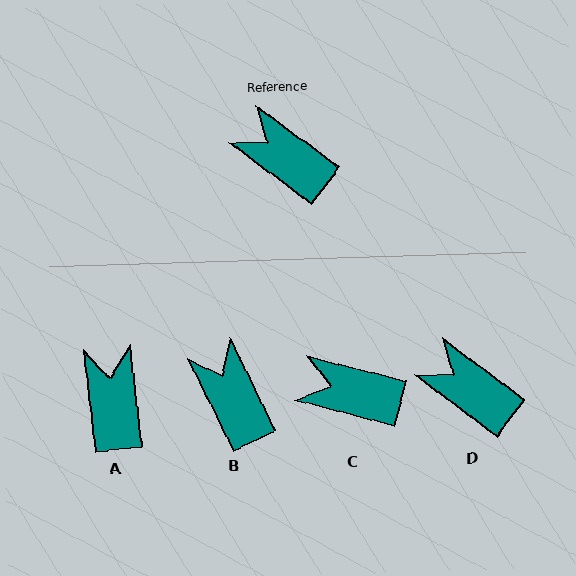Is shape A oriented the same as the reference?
No, it is off by about 47 degrees.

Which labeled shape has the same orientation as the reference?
D.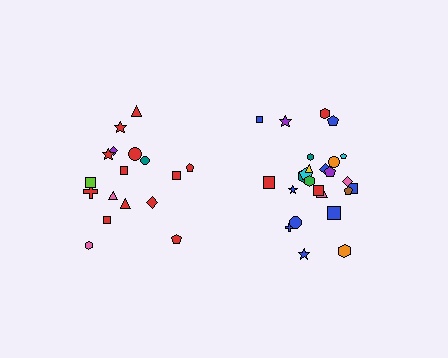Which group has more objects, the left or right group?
The right group.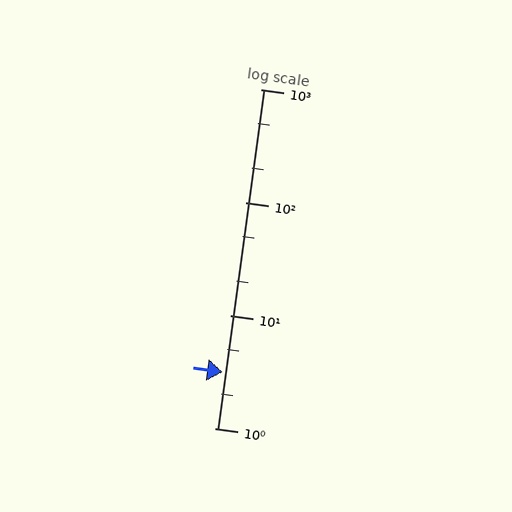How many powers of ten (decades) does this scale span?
The scale spans 3 decades, from 1 to 1000.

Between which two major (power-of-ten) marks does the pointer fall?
The pointer is between 1 and 10.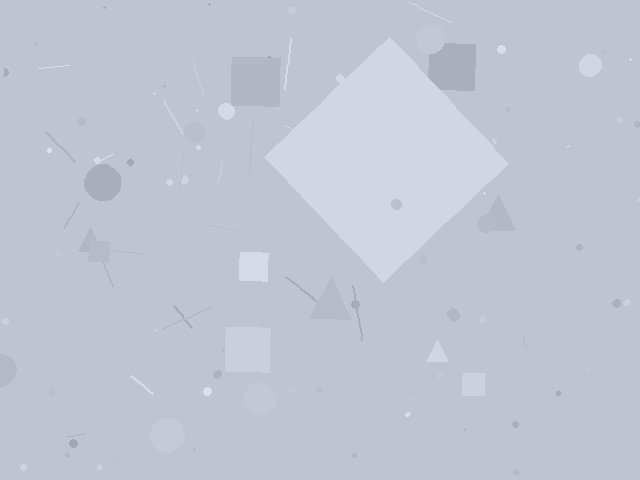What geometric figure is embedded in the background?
A diamond is embedded in the background.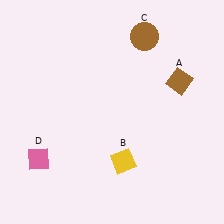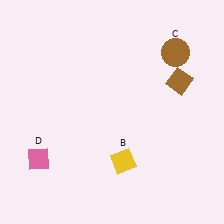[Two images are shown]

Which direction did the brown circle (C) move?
The brown circle (C) moved right.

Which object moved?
The brown circle (C) moved right.